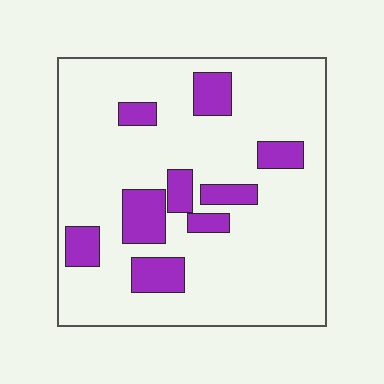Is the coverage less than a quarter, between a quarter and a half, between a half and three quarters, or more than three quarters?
Less than a quarter.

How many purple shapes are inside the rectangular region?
9.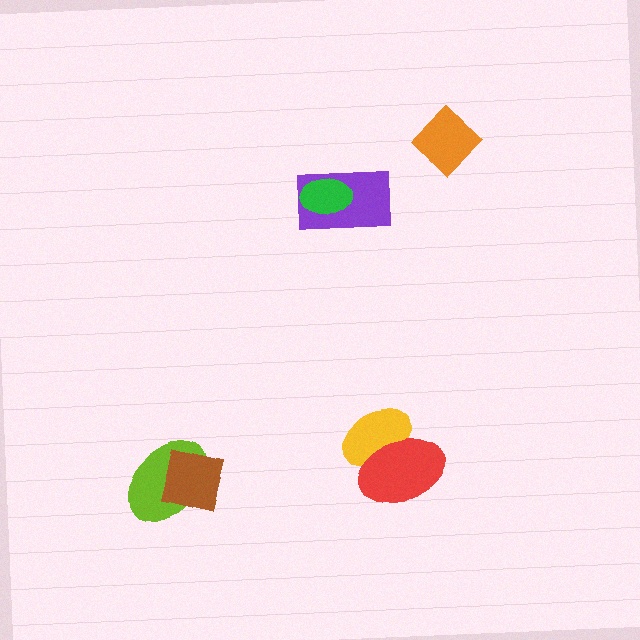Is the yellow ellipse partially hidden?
Yes, it is partially covered by another shape.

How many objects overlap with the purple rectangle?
1 object overlaps with the purple rectangle.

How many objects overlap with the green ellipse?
1 object overlaps with the green ellipse.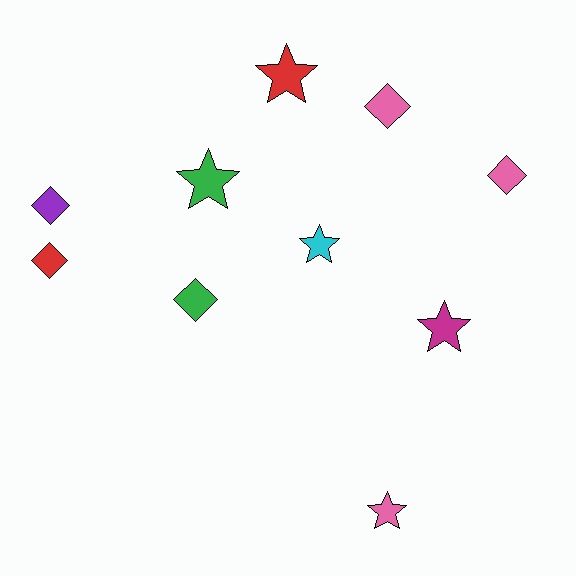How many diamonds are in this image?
There are 5 diamonds.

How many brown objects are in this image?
There are no brown objects.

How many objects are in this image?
There are 10 objects.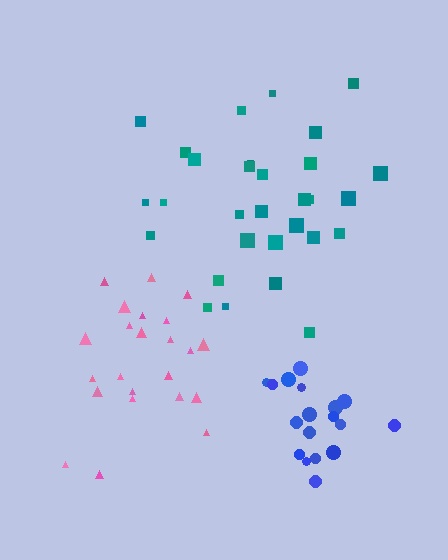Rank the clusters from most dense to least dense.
blue, teal, pink.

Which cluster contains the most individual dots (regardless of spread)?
Teal (30).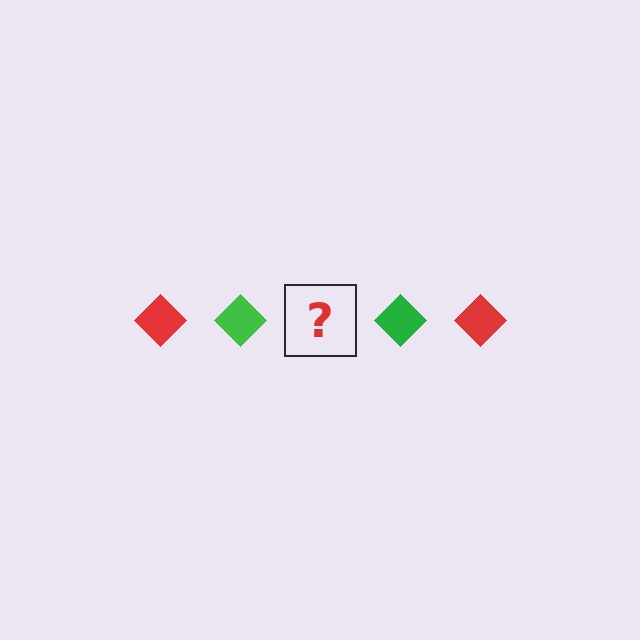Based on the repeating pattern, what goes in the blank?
The blank should be a red diamond.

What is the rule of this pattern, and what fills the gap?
The rule is that the pattern cycles through red, green diamonds. The gap should be filled with a red diamond.